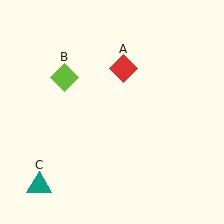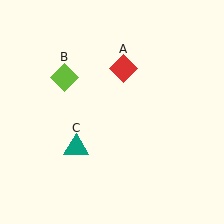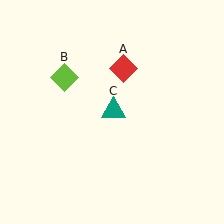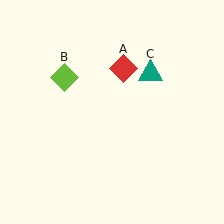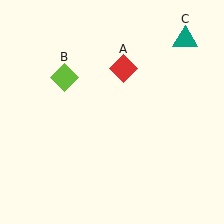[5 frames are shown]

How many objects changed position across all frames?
1 object changed position: teal triangle (object C).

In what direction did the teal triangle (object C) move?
The teal triangle (object C) moved up and to the right.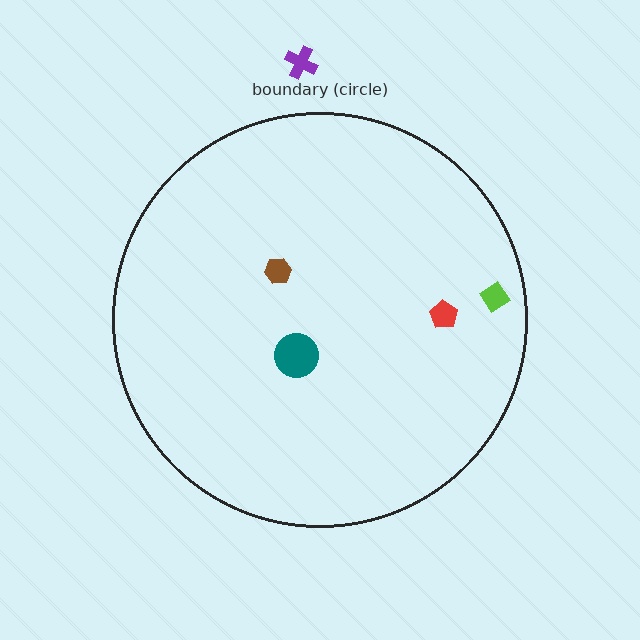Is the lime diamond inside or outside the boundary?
Inside.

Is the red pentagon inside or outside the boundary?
Inside.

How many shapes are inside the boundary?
4 inside, 1 outside.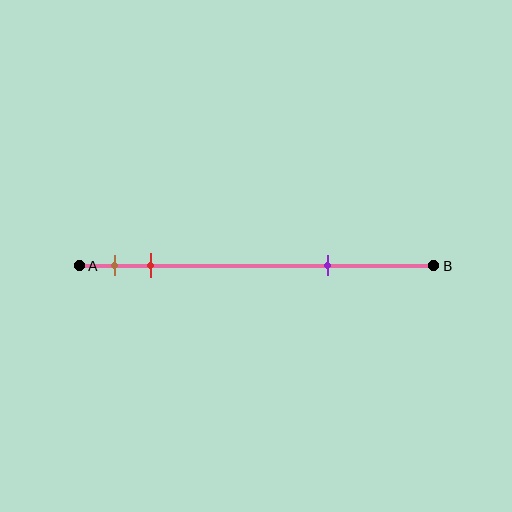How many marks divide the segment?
There are 3 marks dividing the segment.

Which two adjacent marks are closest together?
The brown and red marks are the closest adjacent pair.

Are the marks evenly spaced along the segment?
No, the marks are not evenly spaced.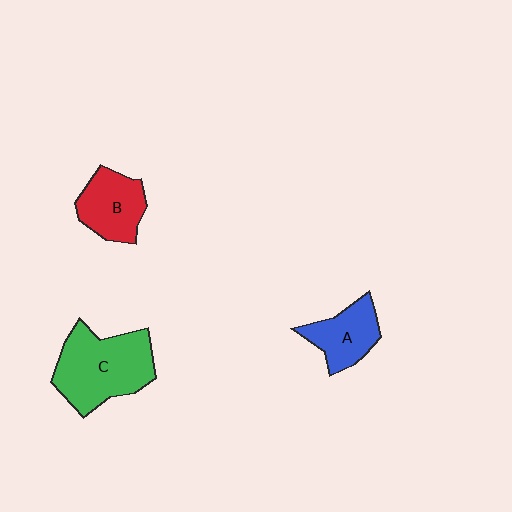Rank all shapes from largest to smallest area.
From largest to smallest: C (green), B (red), A (blue).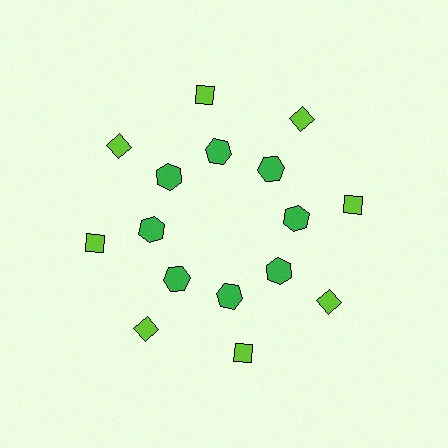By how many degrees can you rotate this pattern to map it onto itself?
The pattern maps onto itself every 45 degrees of rotation.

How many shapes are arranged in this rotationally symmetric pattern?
There are 16 shapes, arranged in 8 groups of 2.